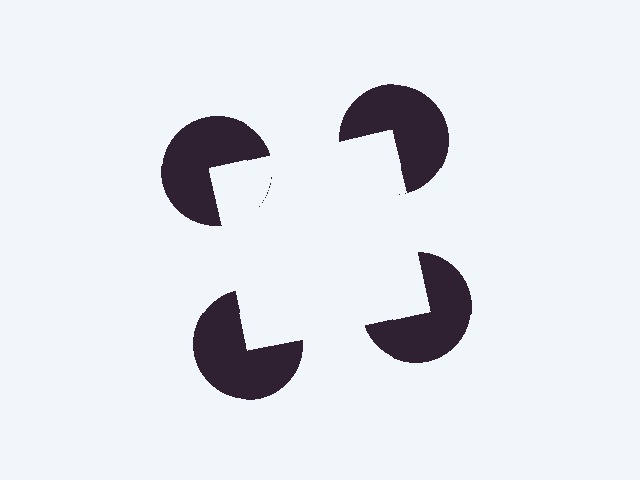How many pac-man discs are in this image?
There are 4 — one at each vertex of the illusory square.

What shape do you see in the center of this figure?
An illusory square — its edges are inferred from the aligned wedge cuts in the pac-man discs, not physically drawn.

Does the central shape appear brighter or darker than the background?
It typically appears slightly brighter than the background, even though no actual brightness change is drawn.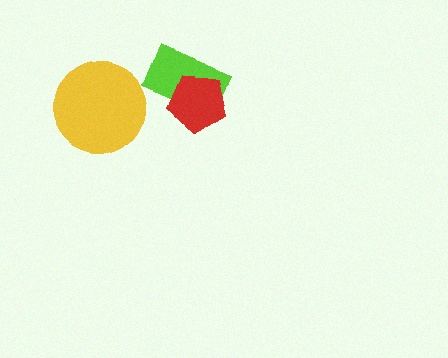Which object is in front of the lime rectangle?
The red pentagon is in front of the lime rectangle.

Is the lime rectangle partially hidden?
Yes, it is partially covered by another shape.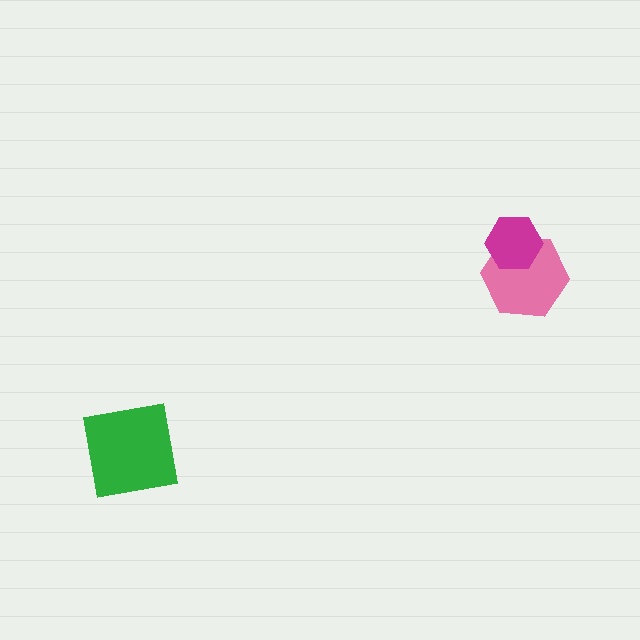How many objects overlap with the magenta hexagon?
1 object overlaps with the magenta hexagon.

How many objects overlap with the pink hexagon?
1 object overlaps with the pink hexagon.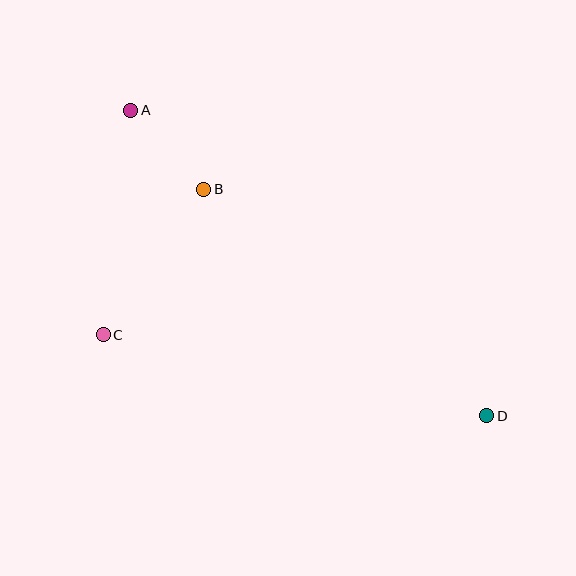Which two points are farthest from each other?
Points A and D are farthest from each other.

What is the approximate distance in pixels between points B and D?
The distance between B and D is approximately 363 pixels.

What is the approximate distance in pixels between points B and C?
The distance between B and C is approximately 177 pixels.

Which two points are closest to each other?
Points A and B are closest to each other.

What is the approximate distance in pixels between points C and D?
The distance between C and D is approximately 392 pixels.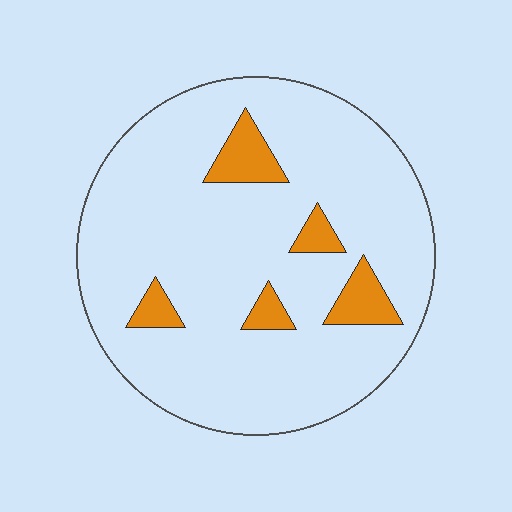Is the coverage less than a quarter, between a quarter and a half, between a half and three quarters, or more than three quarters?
Less than a quarter.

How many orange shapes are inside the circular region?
5.